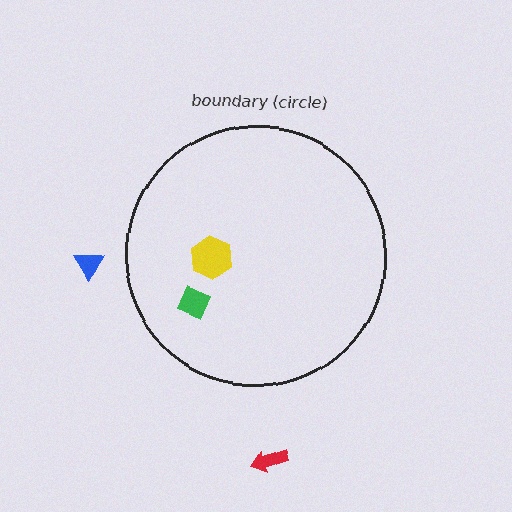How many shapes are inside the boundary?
2 inside, 2 outside.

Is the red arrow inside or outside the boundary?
Outside.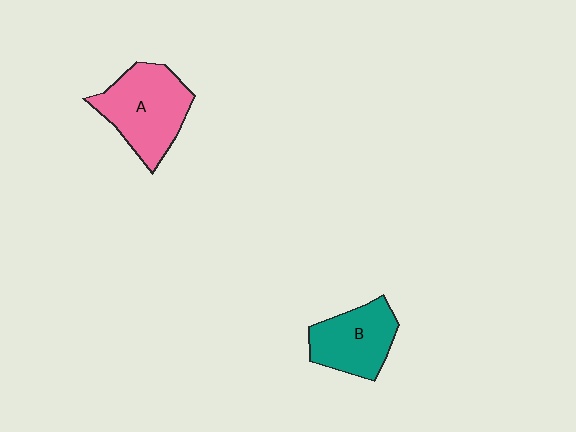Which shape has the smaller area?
Shape B (teal).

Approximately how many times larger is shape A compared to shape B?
Approximately 1.3 times.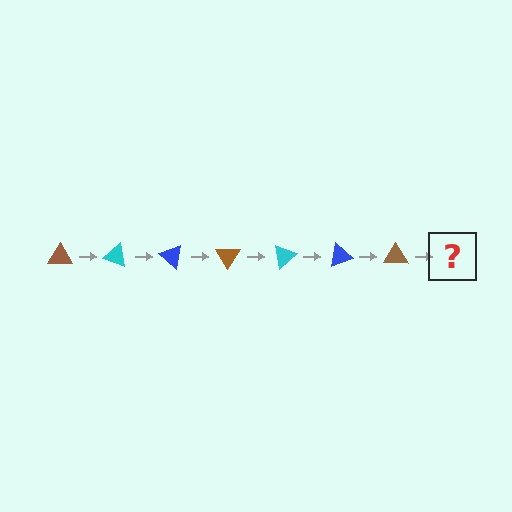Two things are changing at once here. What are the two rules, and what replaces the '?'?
The two rules are that it rotates 20 degrees each step and the color cycles through brown, cyan, and blue. The '?' should be a cyan triangle, rotated 140 degrees from the start.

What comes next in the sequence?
The next element should be a cyan triangle, rotated 140 degrees from the start.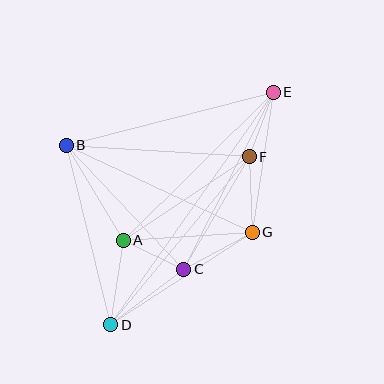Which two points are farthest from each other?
Points D and E are farthest from each other.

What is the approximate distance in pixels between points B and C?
The distance between B and C is approximately 171 pixels.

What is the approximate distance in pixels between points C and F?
The distance between C and F is approximately 130 pixels.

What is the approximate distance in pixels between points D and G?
The distance between D and G is approximately 169 pixels.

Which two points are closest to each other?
Points A and C are closest to each other.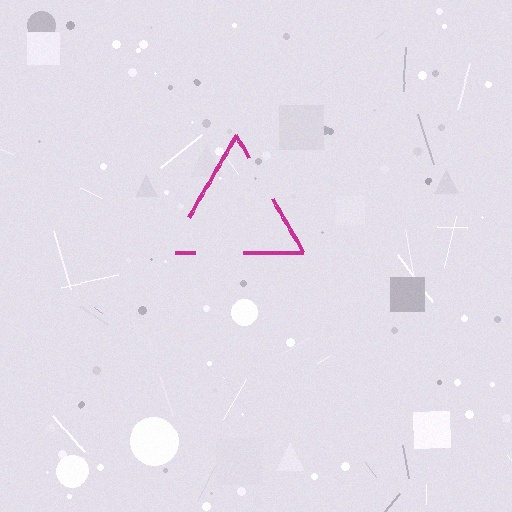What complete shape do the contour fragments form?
The contour fragments form a triangle.